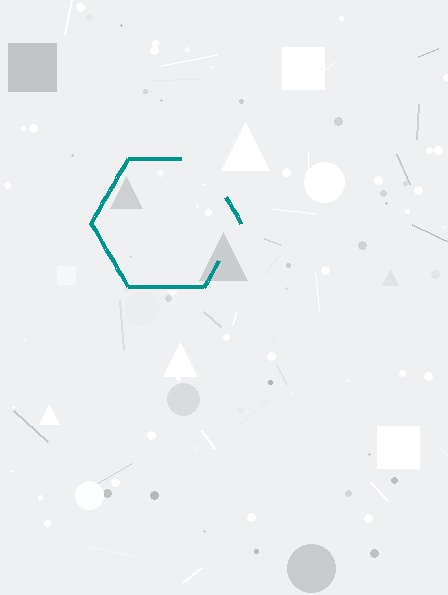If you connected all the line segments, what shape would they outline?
They would outline a hexagon.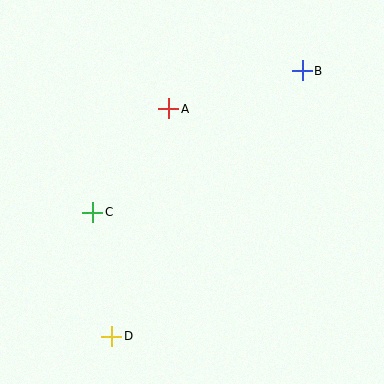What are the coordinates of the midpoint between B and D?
The midpoint between B and D is at (207, 203).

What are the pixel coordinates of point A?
Point A is at (169, 109).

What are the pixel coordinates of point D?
Point D is at (112, 336).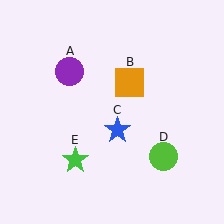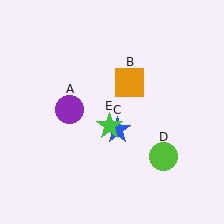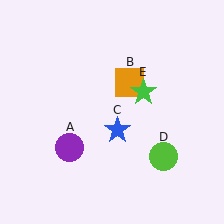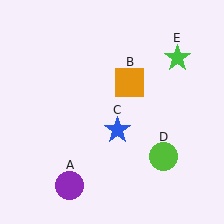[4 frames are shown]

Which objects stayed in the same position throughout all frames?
Orange square (object B) and blue star (object C) and lime circle (object D) remained stationary.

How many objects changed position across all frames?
2 objects changed position: purple circle (object A), green star (object E).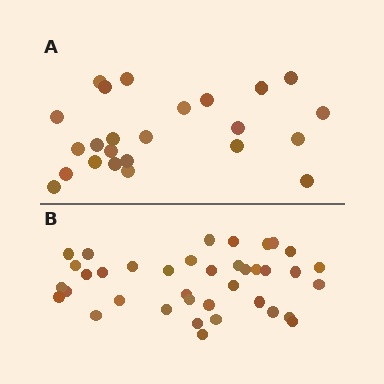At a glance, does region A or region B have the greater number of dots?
Region B (the bottom region) has more dots.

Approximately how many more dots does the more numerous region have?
Region B has approximately 15 more dots than region A.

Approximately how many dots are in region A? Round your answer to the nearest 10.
About 20 dots. (The exact count is 24, which rounds to 20.)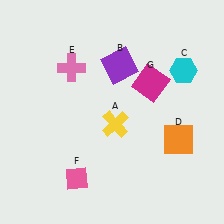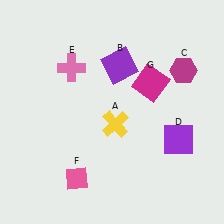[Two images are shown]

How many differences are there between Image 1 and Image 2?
There are 2 differences between the two images.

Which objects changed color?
C changed from cyan to magenta. D changed from orange to purple.